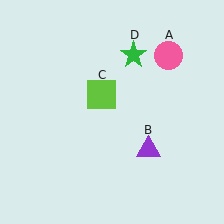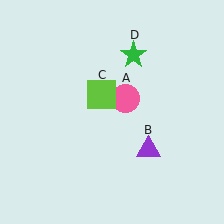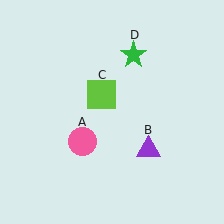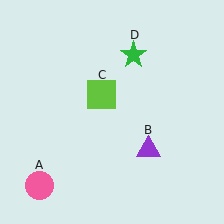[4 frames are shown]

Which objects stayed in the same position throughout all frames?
Purple triangle (object B) and lime square (object C) and green star (object D) remained stationary.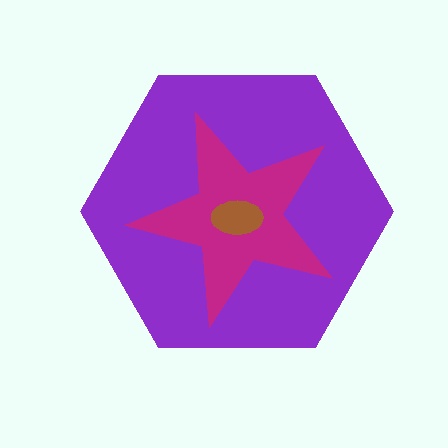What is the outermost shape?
The purple hexagon.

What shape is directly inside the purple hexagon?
The magenta star.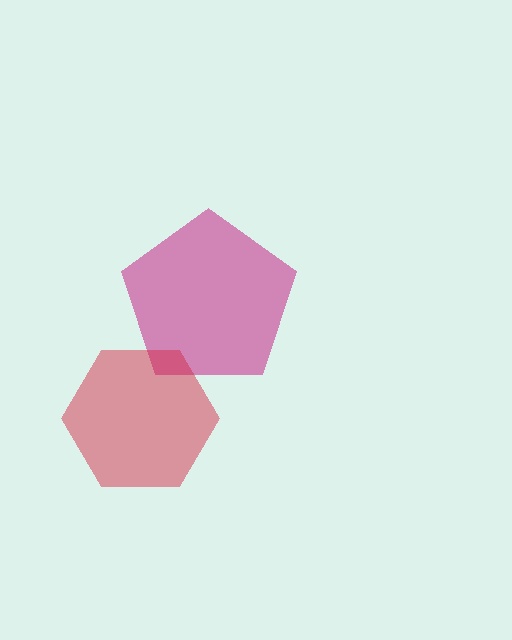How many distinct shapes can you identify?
There are 2 distinct shapes: a magenta pentagon, a red hexagon.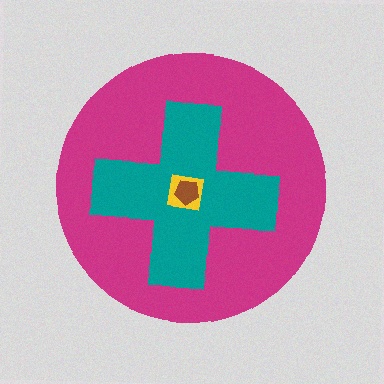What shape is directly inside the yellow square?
The brown pentagon.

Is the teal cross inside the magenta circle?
Yes.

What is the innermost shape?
The brown pentagon.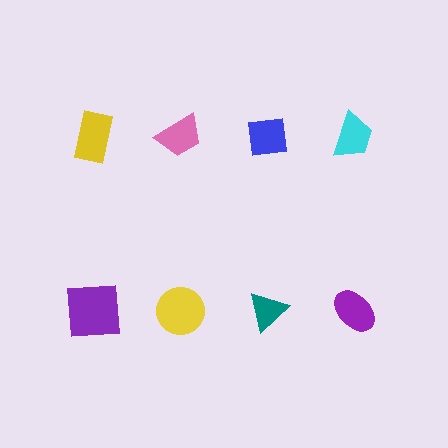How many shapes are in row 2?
4 shapes.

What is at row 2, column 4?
A purple ellipse.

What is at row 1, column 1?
A yellow rectangle.